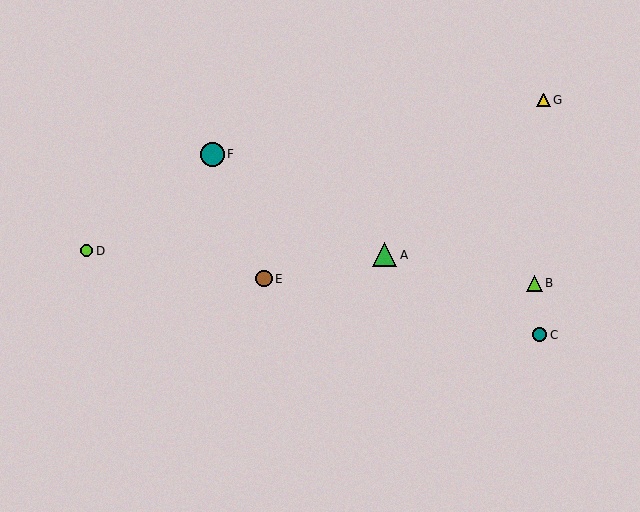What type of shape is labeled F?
Shape F is a teal circle.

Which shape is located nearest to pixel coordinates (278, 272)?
The brown circle (labeled E) at (264, 279) is nearest to that location.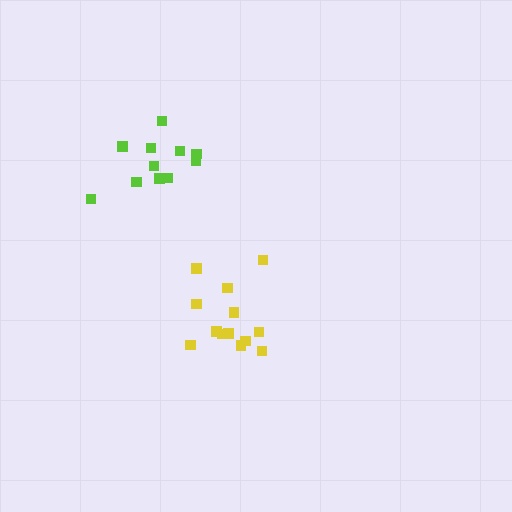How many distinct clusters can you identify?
There are 2 distinct clusters.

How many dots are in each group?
Group 1: 13 dots, Group 2: 11 dots (24 total).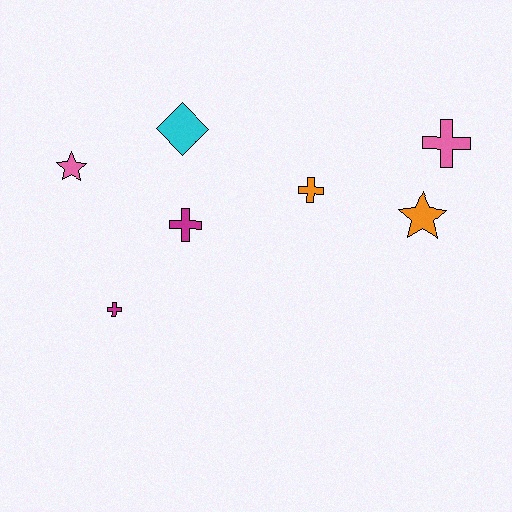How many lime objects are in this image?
There are no lime objects.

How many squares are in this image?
There are no squares.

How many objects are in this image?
There are 7 objects.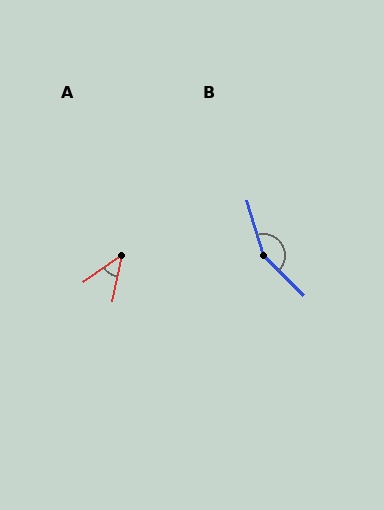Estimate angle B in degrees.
Approximately 152 degrees.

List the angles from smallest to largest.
A (43°), B (152°).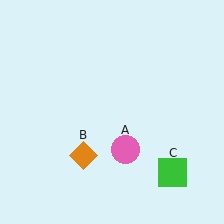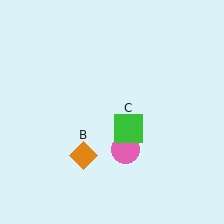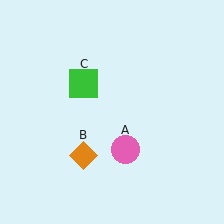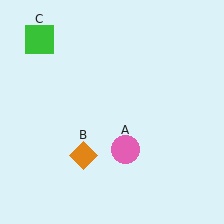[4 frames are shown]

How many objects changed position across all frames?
1 object changed position: green square (object C).